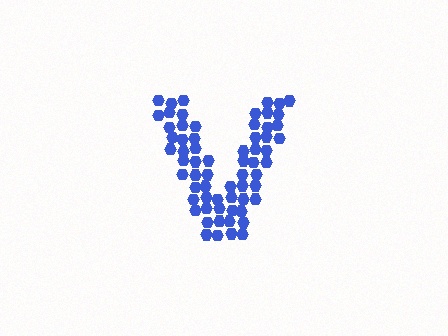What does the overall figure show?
The overall figure shows the letter V.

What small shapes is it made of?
It is made of small hexagons.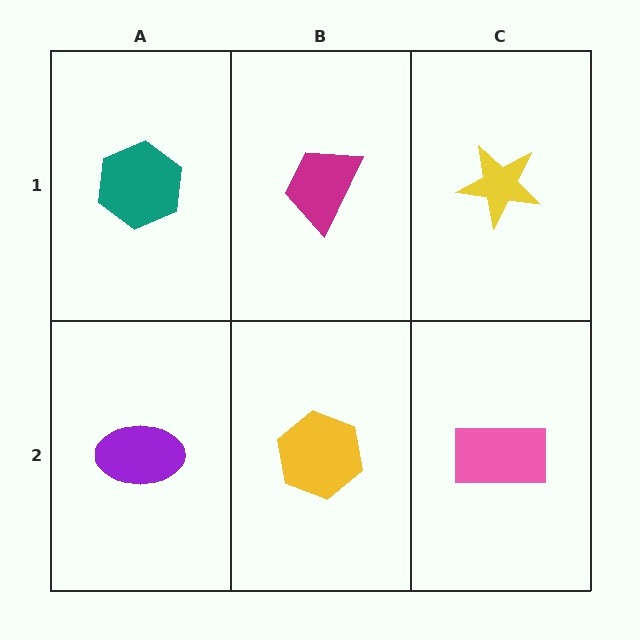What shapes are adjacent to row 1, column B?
A yellow hexagon (row 2, column B), a teal hexagon (row 1, column A), a yellow star (row 1, column C).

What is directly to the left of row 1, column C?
A magenta trapezoid.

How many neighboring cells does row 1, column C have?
2.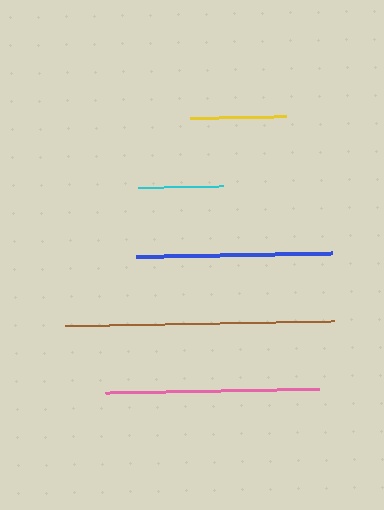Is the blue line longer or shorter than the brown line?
The brown line is longer than the blue line.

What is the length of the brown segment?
The brown segment is approximately 269 pixels long.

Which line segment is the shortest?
The cyan line is the shortest at approximately 85 pixels.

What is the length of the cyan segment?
The cyan segment is approximately 85 pixels long.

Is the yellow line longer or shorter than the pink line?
The pink line is longer than the yellow line.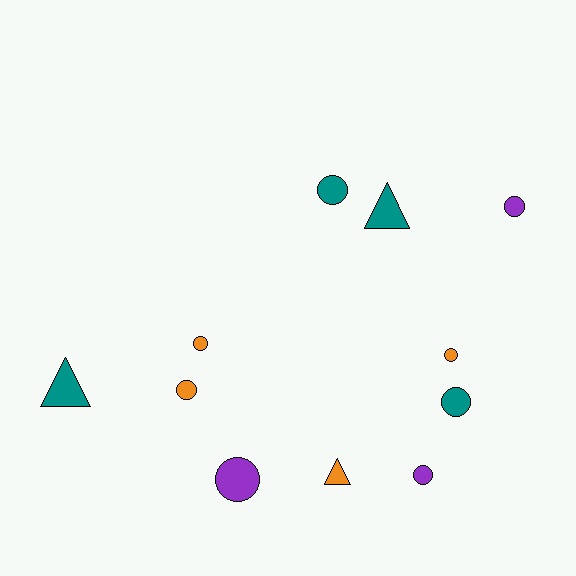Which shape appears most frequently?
Circle, with 8 objects.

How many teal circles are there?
There are 2 teal circles.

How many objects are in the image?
There are 11 objects.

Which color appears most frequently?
Teal, with 4 objects.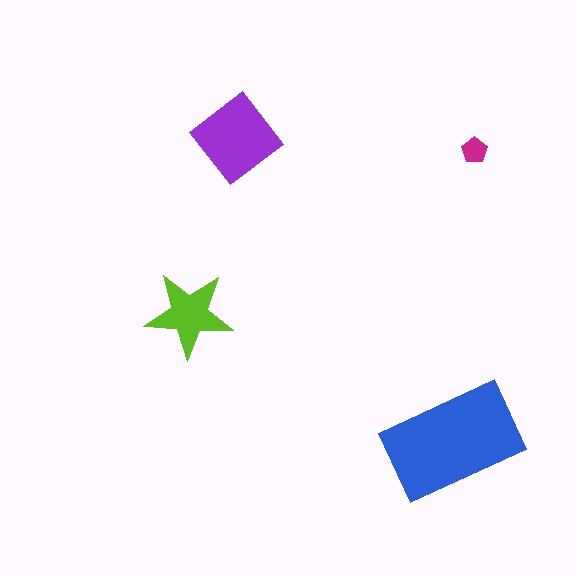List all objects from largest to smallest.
The blue rectangle, the purple diamond, the lime star, the magenta pentagon.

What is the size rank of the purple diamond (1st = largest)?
2nd.